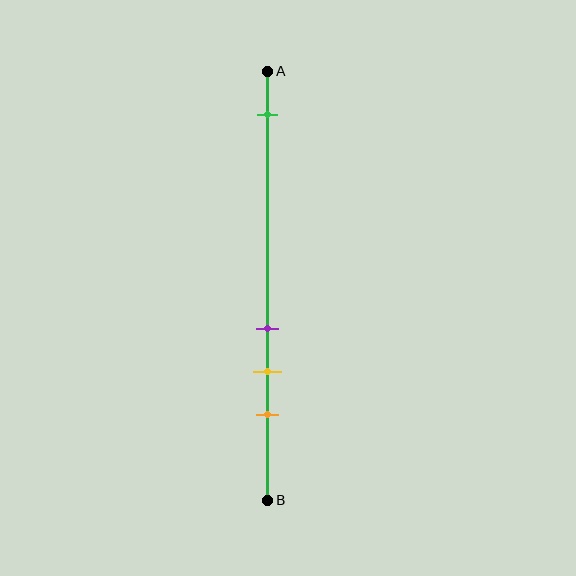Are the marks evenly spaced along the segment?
No, the marks are not evenly spaced.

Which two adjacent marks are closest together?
The purple and yellow marks are the closest adjacent pair.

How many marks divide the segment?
There are 4 marks dividing the segment.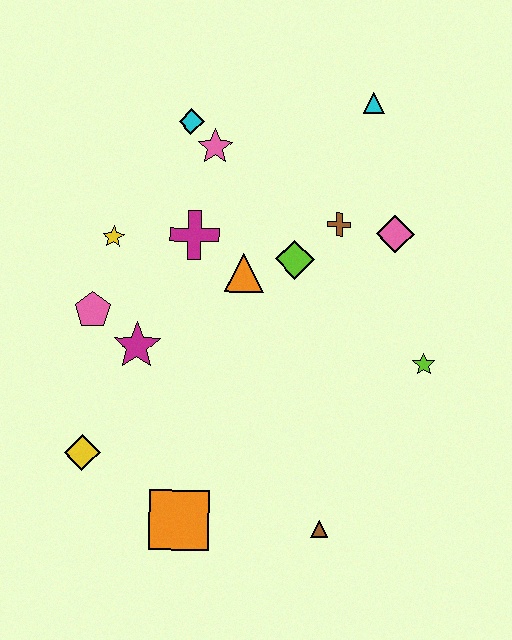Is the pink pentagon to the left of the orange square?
Yes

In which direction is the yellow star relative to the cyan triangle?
The yellow star is to the left of the cyan triangle.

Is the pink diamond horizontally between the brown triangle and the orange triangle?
No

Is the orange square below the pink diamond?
Yes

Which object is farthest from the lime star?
The yellow diamond is farthest from the lime star.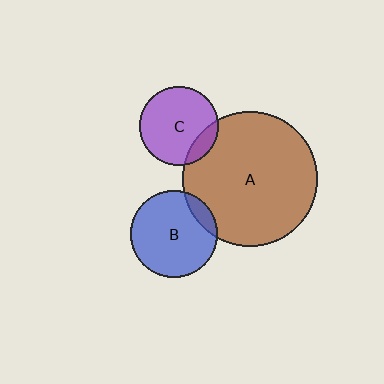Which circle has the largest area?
Circle A (brown).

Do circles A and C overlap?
Yes.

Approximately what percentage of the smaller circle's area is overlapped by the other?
Approximately 15%.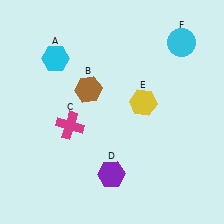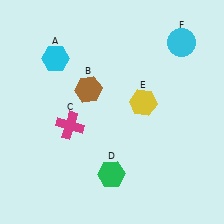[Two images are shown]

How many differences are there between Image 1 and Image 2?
There is 1 difference between the two images.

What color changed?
The hexagon (D) changed from purple in Image 1 to green in Image 2.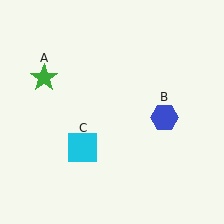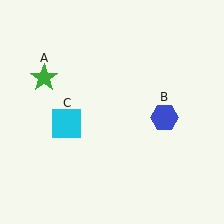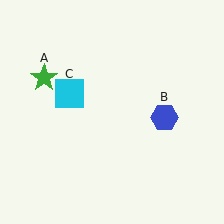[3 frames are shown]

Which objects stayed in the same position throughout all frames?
Green star (object A) and blue hexagon (object B) remained stationary.